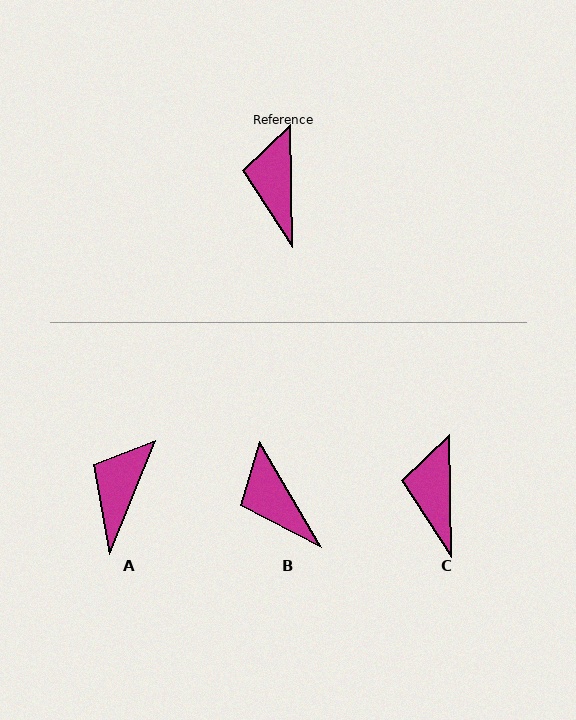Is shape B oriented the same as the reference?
No, it is off by about 29 degrees.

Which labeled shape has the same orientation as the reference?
C.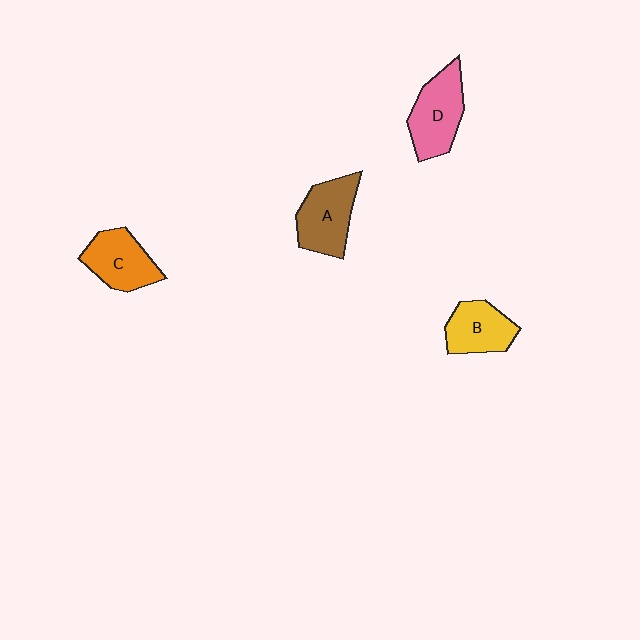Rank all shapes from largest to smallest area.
From largest to smallest: D (pink), A (brown), C (orange), B (yellow).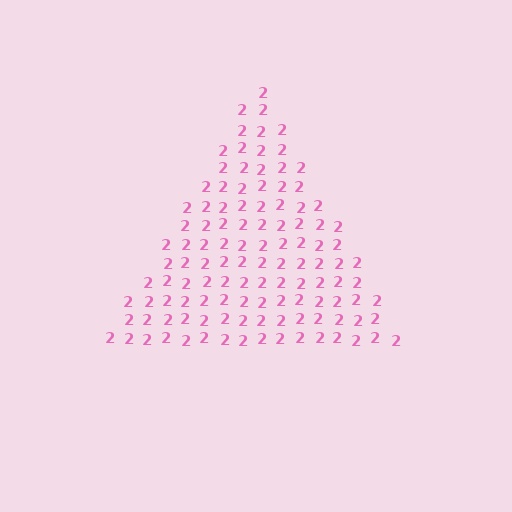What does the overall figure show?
The overall figure shows a triangle.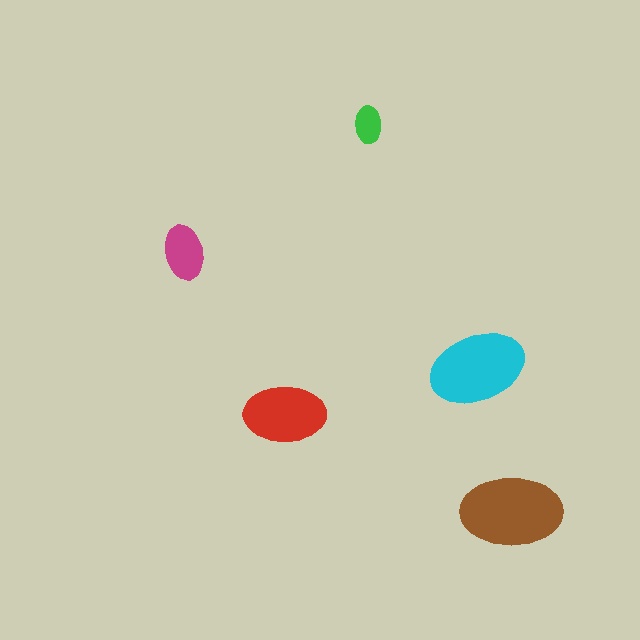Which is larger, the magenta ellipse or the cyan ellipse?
The cyan one.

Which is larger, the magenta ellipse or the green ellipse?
The magenta one.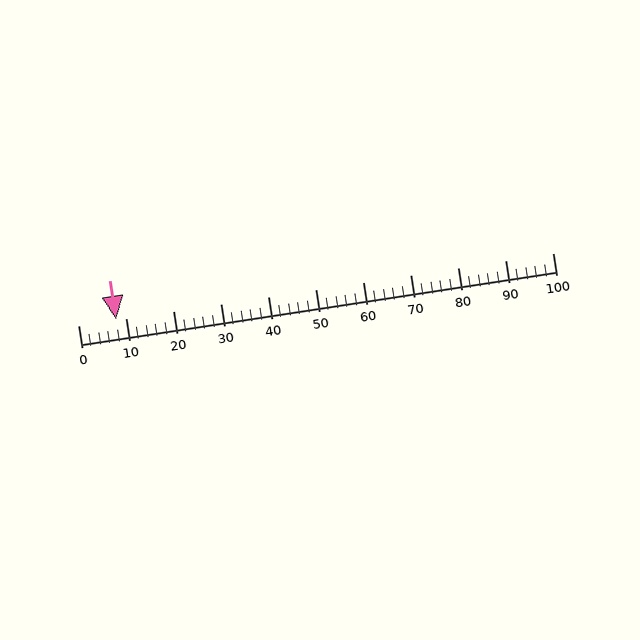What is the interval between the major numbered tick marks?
The major tick marks are spaced 10 units apart.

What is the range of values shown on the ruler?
The ruler shows values from 0 to 100.